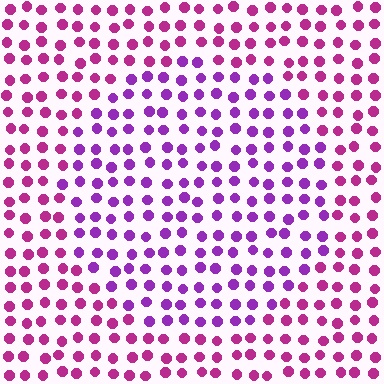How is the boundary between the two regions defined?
The boundary is defined purely by a slight shift in hue (about 34 degrees). Spacing, size, and orientation are identical on both sides.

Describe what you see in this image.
The image is filled with small magenta elements in a uniform arrangement. A circle-shaped region is visible where the elements are tinted to a slightly different hue, forming a subtle color boundary.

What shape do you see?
I see a circle.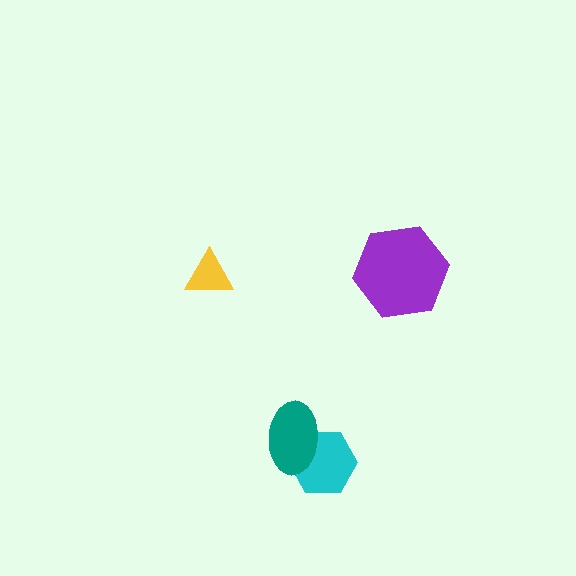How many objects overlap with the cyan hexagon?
1 object overlaps with the cyan hexagon.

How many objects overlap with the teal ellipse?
1 object overlaps with the teal ellipse.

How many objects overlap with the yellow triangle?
0 objects overlap with the yellow triangle.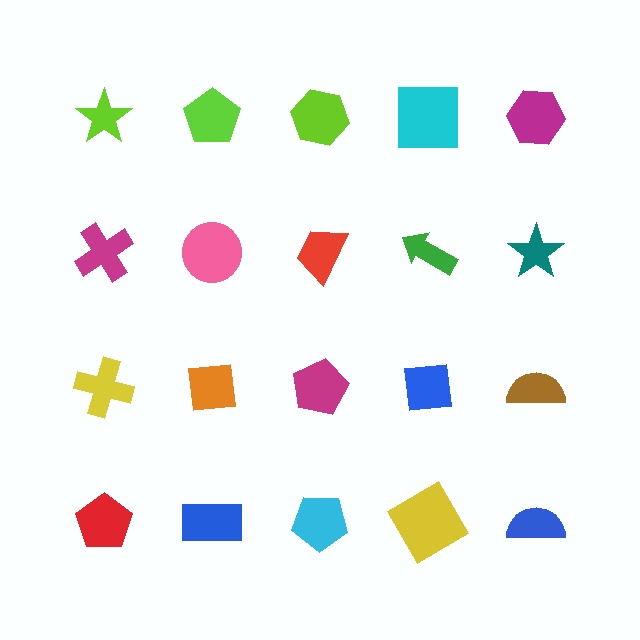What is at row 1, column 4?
A cyan square.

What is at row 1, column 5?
A magenta hexagon.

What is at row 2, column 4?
A green arrow.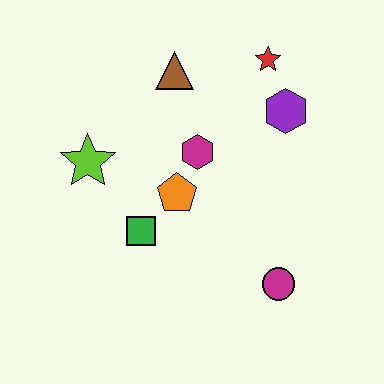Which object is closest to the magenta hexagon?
The orange pentagon is closest to the magenta hexagon.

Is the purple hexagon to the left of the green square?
No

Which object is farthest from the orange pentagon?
The red star is farthest from the orange pentagon.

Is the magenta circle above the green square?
No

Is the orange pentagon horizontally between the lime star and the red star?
Yes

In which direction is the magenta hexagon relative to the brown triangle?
The magenta hexagon is below the brown triangle.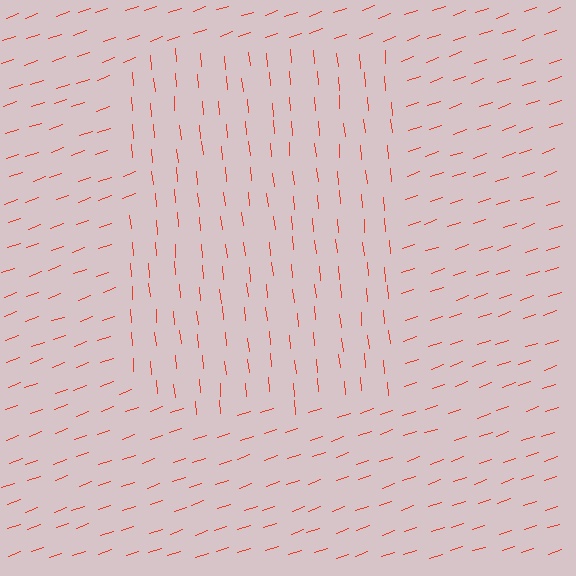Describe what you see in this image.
The image is filled with small red line segments. A rectangle region in the image has lines oriented differently from the surrounding lines, creating a visible texture boundary.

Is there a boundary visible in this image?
Yes, there is a texture boundary formed by a change in line orientation.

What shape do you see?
I see a rectangle.